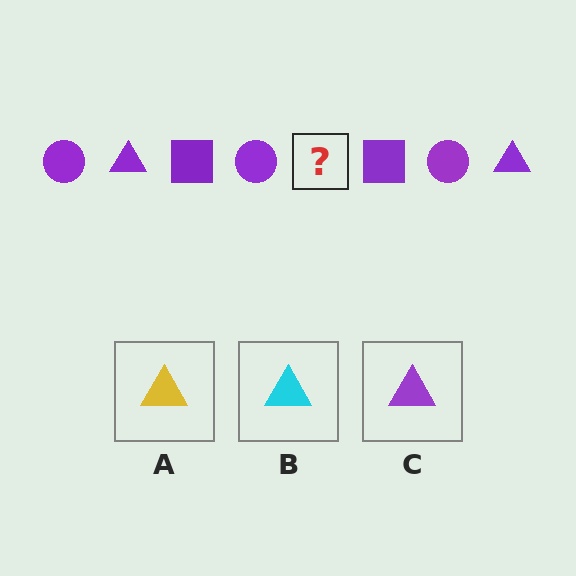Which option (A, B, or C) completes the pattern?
C.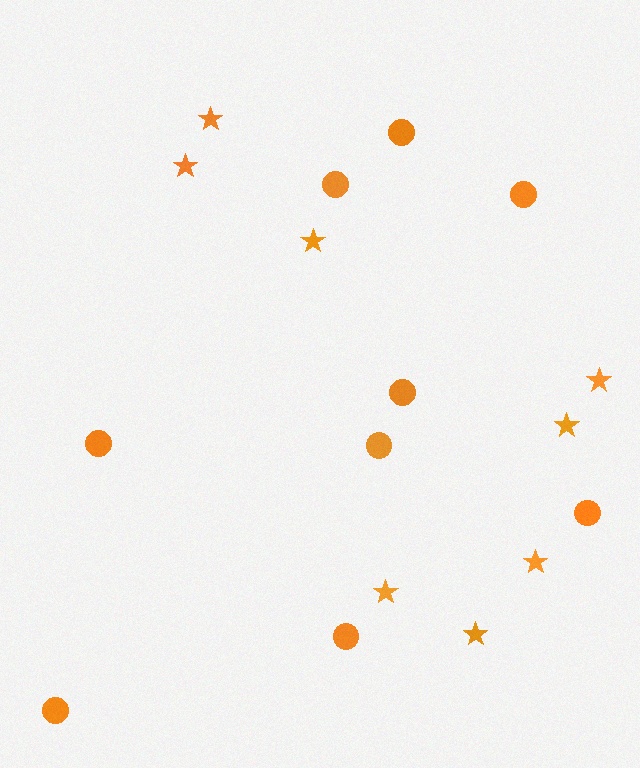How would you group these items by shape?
There are 2 groups: one group of circles (9) and one group of stars (8).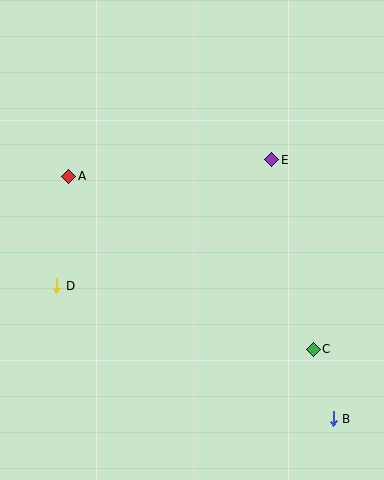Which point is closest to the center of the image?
Point E at (272, 160) is closest to the center.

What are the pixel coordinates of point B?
Point B is at (333, 419).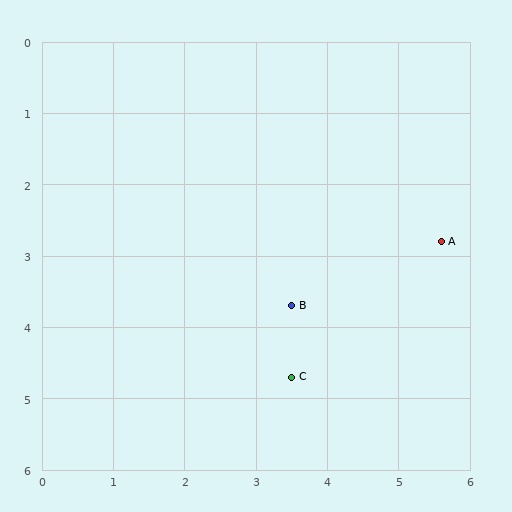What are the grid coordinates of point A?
Point A is at approximately (5.6, 2.8).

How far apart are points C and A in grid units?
Points C and A are about 2.8 grid units apart.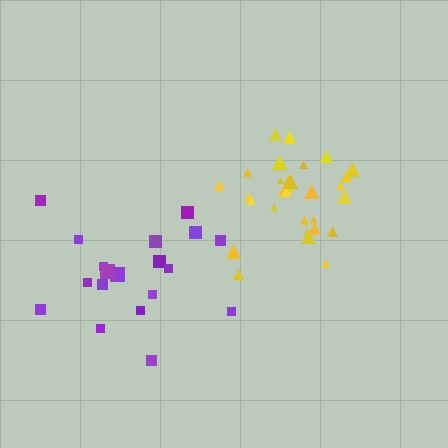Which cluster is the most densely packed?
Yellow.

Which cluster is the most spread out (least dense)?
Purple.